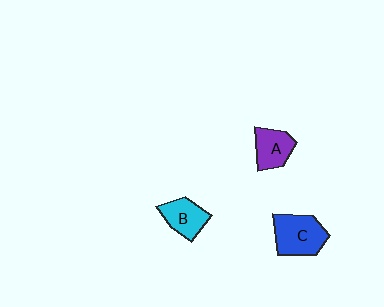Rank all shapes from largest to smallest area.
From largest to smallest: C (blue), B (cyan), A (purple).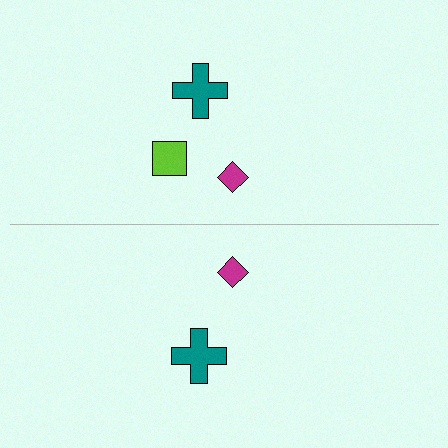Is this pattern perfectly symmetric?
No, the pattern is not perfectly symmetric. A lime square is missing from the bottom side.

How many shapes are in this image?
There are 5 shapes in this image.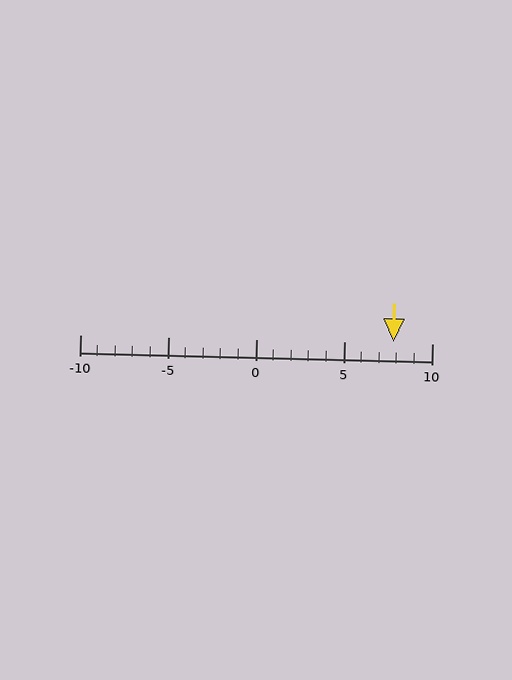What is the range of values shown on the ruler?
The ruler shows values from -10 to 10.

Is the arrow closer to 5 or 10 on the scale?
The arrow is closer to 10.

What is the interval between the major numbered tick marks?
The major tick marks are spaced 5 units apart.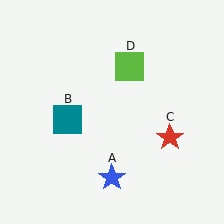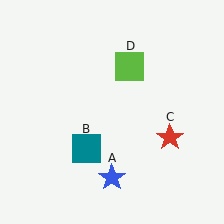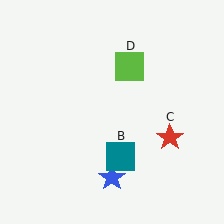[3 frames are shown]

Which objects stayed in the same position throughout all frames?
Blue star (object A) and red star (object C) and lime square (object D) remained stationary.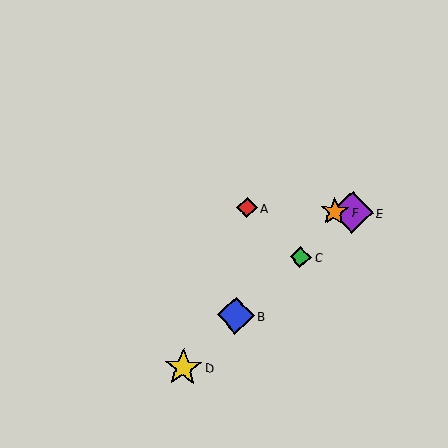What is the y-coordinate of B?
Object B is at y≈315.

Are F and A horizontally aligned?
Yes, both are at y≈211.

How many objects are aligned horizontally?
3 objects (A, E, F) are aligned horizontally.